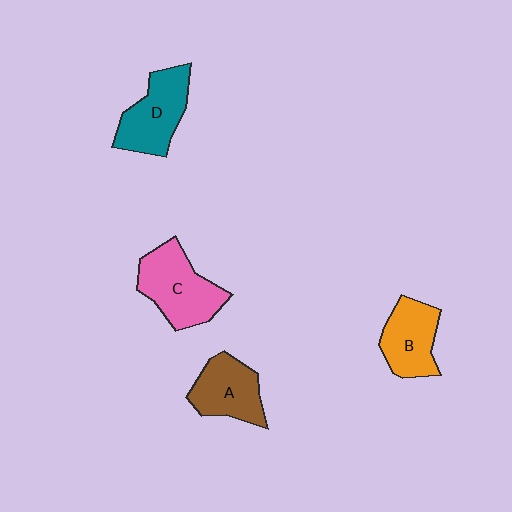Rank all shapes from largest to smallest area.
From largest to smallest: C (pink), D (teal), A (brown), B (orange).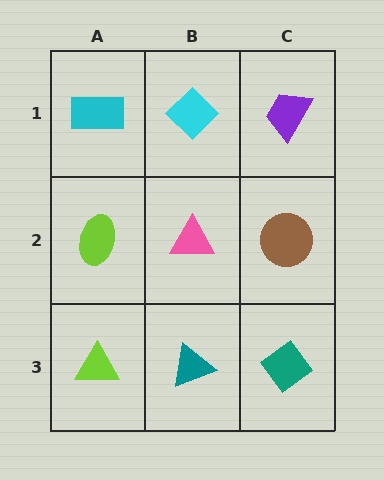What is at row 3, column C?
A teal diamond.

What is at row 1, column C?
A purple trapezoid.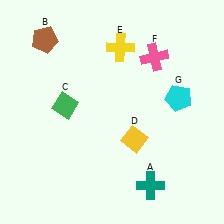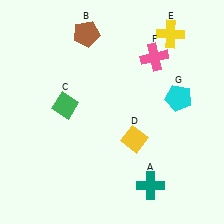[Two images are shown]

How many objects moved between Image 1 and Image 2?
2 objects moved between the two images.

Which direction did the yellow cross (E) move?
The yellow cross (E) moved right.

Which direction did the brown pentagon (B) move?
The brown pentagon (B) moved right.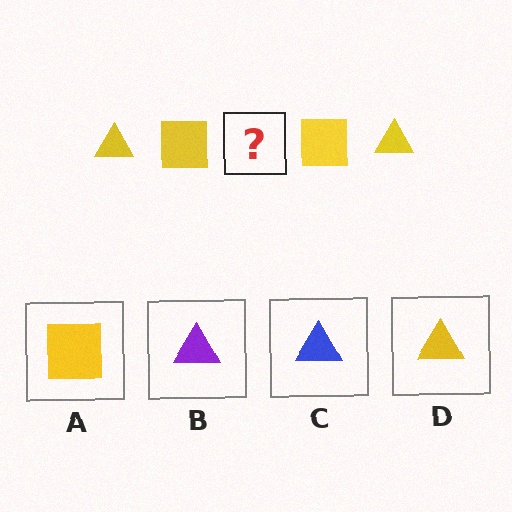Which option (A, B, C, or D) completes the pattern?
D.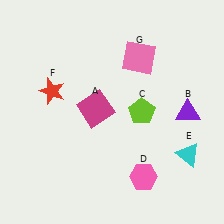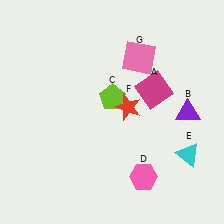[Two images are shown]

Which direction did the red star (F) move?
The red star (F) moved right.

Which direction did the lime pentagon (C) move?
The lime pentagon (C) moved left.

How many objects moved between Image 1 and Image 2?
3 objects moved between the two images.